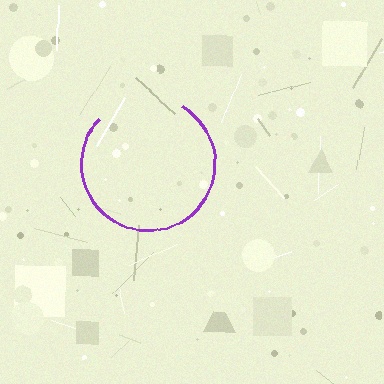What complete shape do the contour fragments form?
The contour fragments form a circle.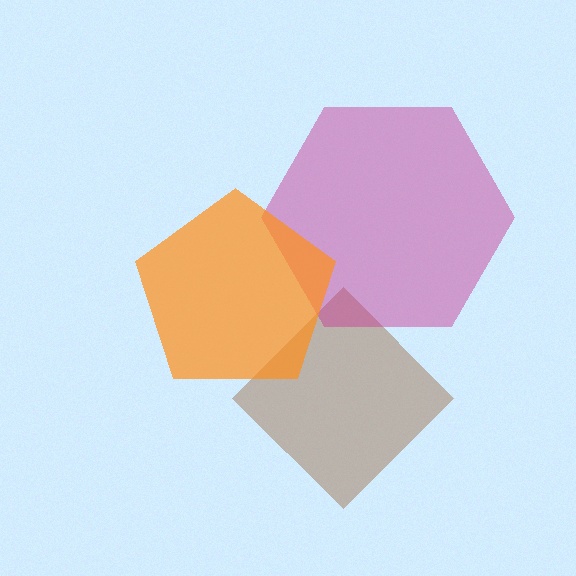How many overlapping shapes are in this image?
There are 3 overlapping shapes in the image.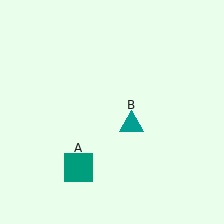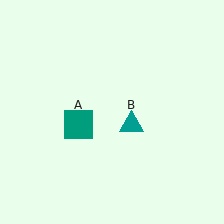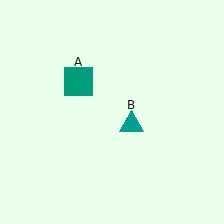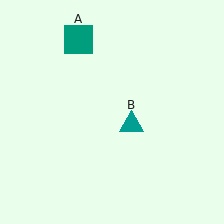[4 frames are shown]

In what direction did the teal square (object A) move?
The teal square (object A) moved up.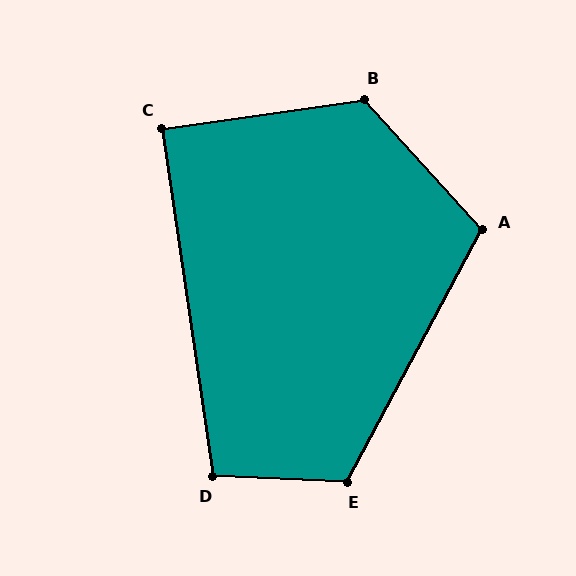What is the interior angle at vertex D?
Approximately 101 degrees (obtuse).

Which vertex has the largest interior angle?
B, at approximately 124 degrees.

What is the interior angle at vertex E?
Approximately 116 degrees (obtuse).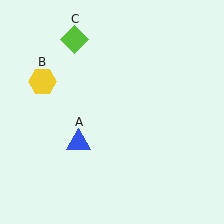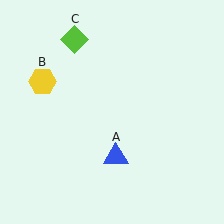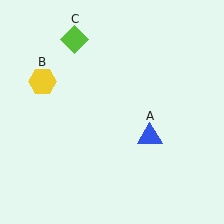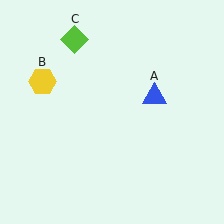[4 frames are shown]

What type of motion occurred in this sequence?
The blue triangle (object A) rotated counterclockwise around the center of the scene.